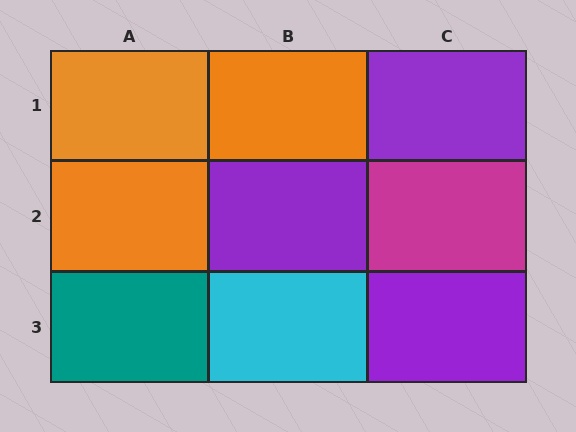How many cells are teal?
1 cell is teal.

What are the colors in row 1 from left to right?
Orange, orange, purple.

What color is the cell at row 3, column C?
Purple.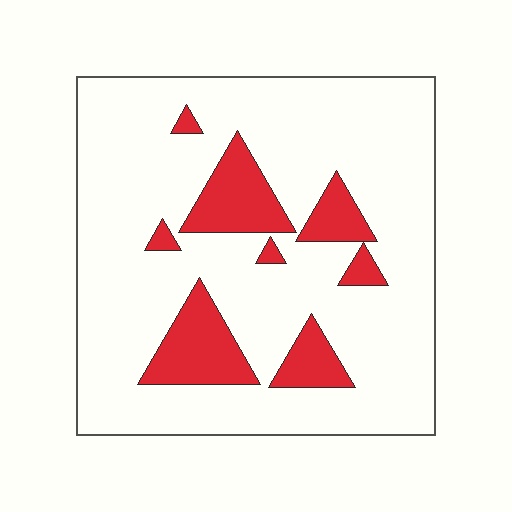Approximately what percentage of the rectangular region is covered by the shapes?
Approximately 15%.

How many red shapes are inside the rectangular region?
8.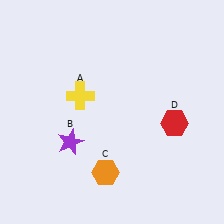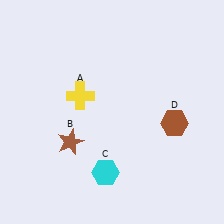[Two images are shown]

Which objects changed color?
B changed from purple to brown. C changed from orange to cyan. D changed from red to brown.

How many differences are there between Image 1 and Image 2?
There are 3 differences between the two images.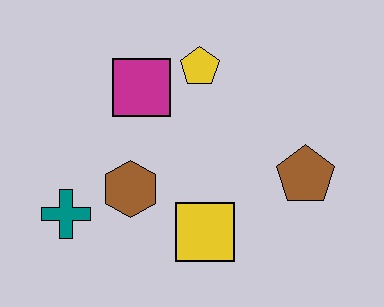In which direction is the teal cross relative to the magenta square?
The teal cross is below the magenta square.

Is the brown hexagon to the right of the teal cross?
Yes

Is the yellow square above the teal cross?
No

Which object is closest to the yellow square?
The brown hexagon is closest to the yellow square.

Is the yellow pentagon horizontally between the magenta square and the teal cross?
No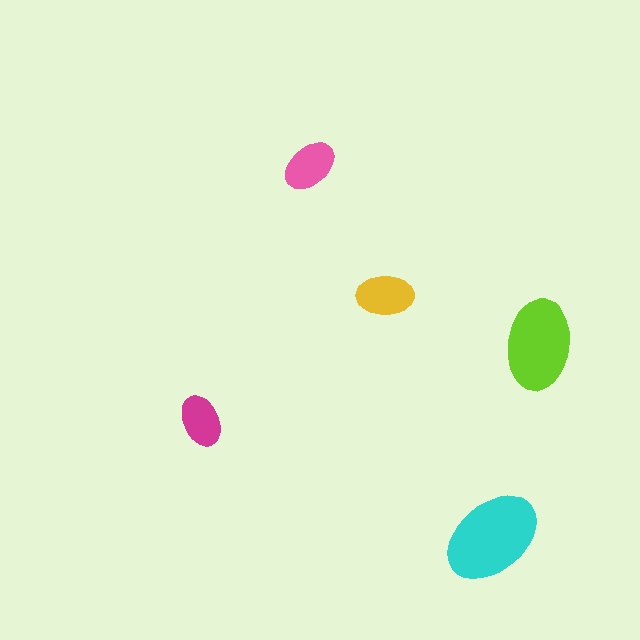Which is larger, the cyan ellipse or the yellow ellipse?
The cyan one.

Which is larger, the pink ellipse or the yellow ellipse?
The yellow one.